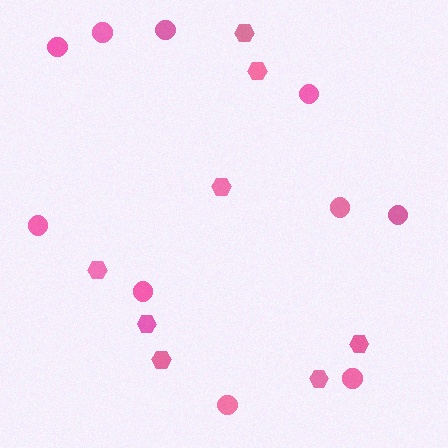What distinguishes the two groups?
There are 2 groups: one group of hexagons (8) and one group of circles (10).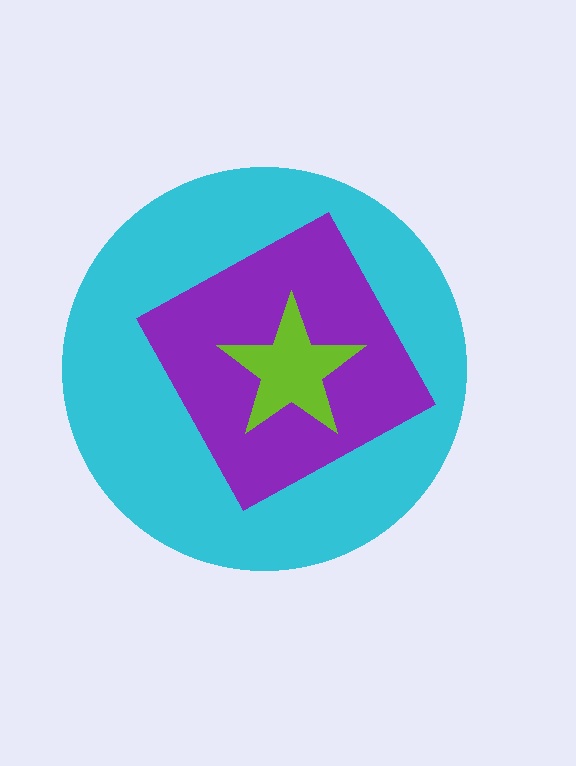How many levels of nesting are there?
3.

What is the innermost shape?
The lime star.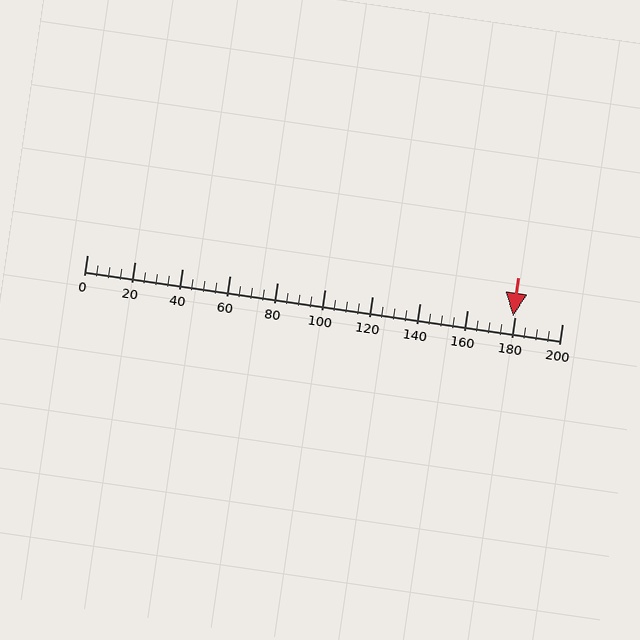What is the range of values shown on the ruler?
The ruler shows values from 0 to 200.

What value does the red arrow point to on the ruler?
The red arrow points to approximately 179.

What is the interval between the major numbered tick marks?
The major tick marks are spaced 20 units apart.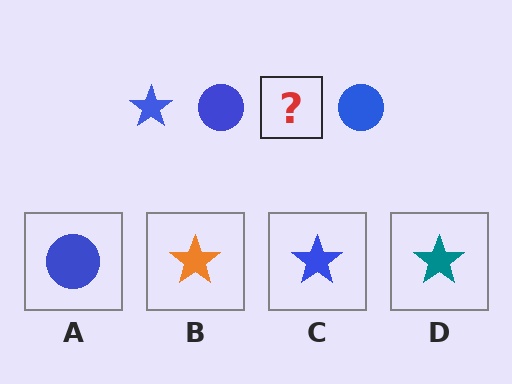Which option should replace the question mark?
Option C.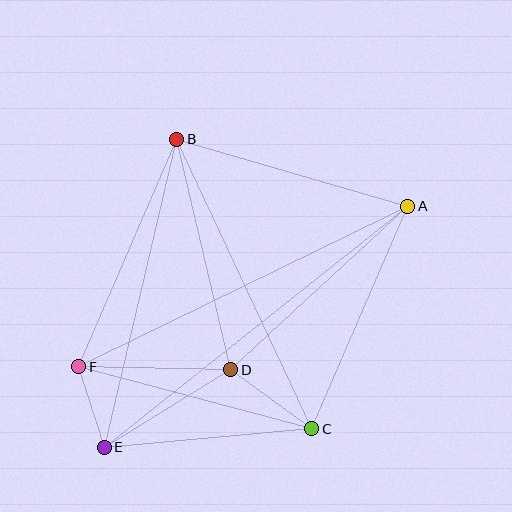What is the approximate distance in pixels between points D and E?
The distance between D and E is approximately 148 pixels.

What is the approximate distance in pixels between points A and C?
The distance between A and C is approximately 242 pixels.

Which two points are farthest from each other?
Points A and E are farthest from each other.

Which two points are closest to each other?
Points E and F are closest to each other.